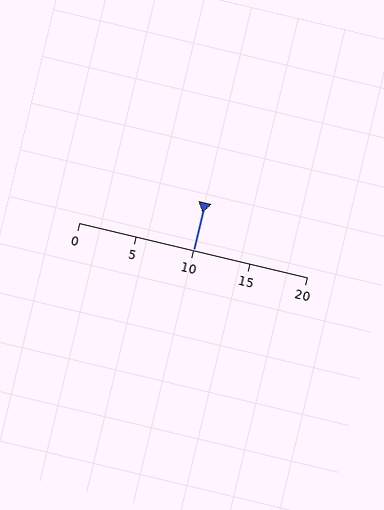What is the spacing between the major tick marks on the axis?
The major ticks are spaced 5 apart.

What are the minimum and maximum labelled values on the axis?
The axis runs from 0 to 20.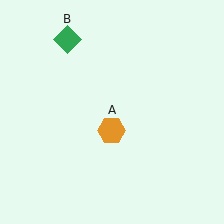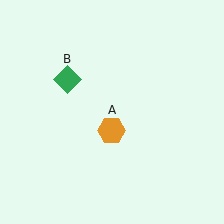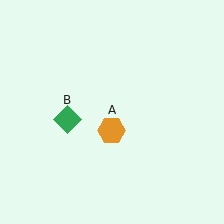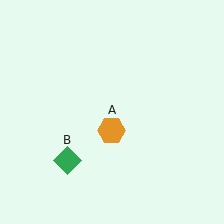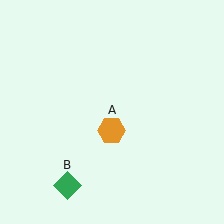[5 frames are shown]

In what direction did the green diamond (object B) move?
The green diamond (object B) moved down.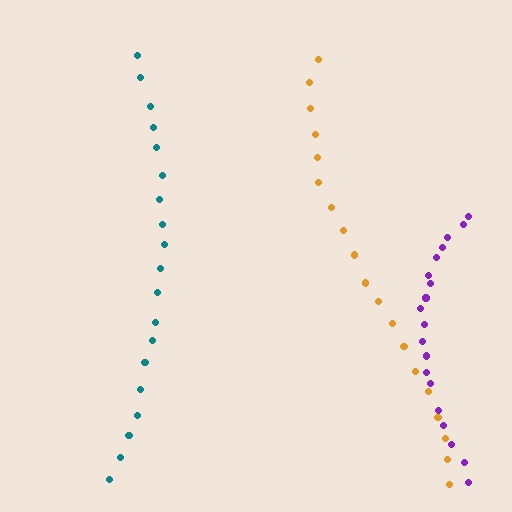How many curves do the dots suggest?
There are 3 distinct paths.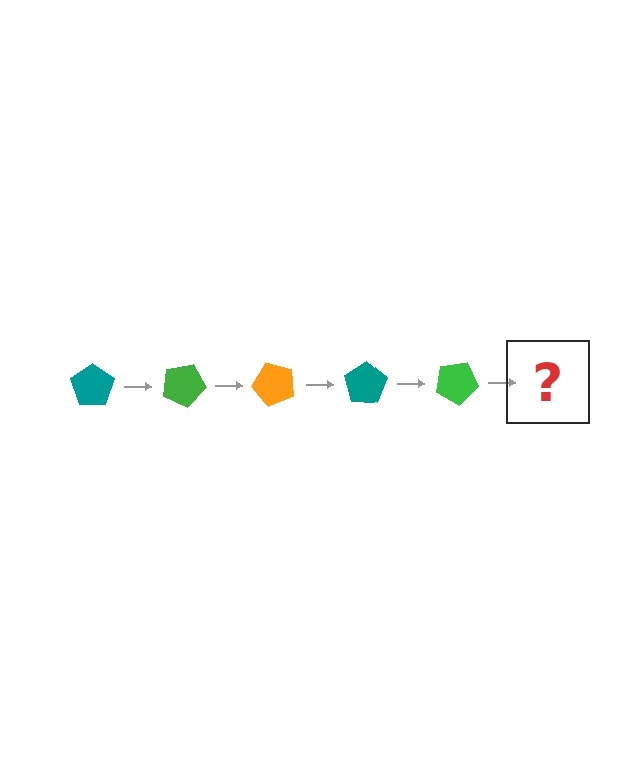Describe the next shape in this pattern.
It should be an orange pentagon, rotated 125 degrees from the start.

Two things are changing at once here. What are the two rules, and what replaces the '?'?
The two rules are that it rotates 25 degrees each step and the color cycles through teal, green, and orange. The '?' should be an orange pentagon, rotated 125 degrees from the start.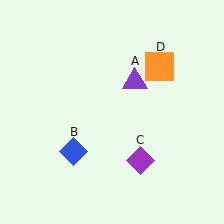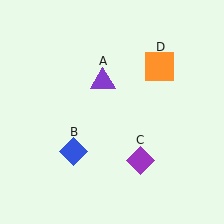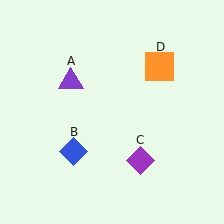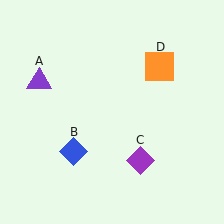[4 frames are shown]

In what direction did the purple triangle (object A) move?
The purple triangle (object A) moved left.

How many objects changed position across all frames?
1 object changed position: purple triangle (object A).